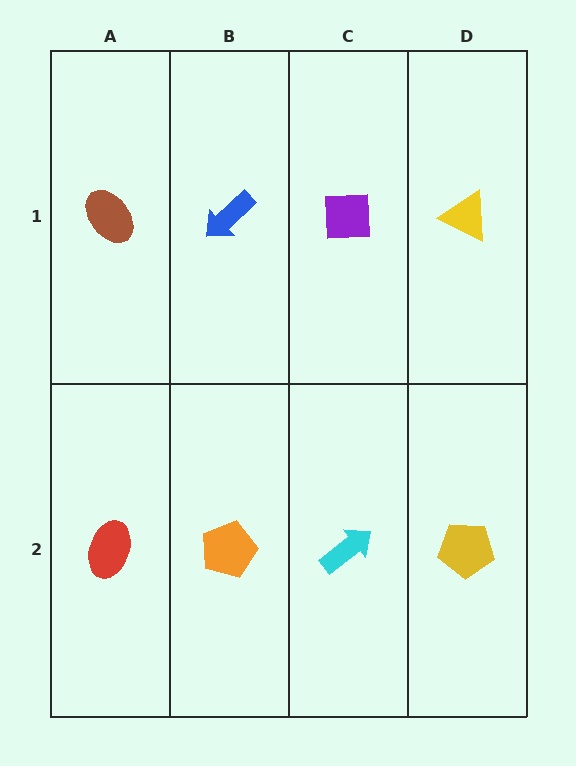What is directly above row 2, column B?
A blue arrow.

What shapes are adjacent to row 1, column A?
A red ellipse (row 2, column A), a blue arrow (row 1, column B).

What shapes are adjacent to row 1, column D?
A yellow pentagon (row 2, column D), a purple square (row 1, column C).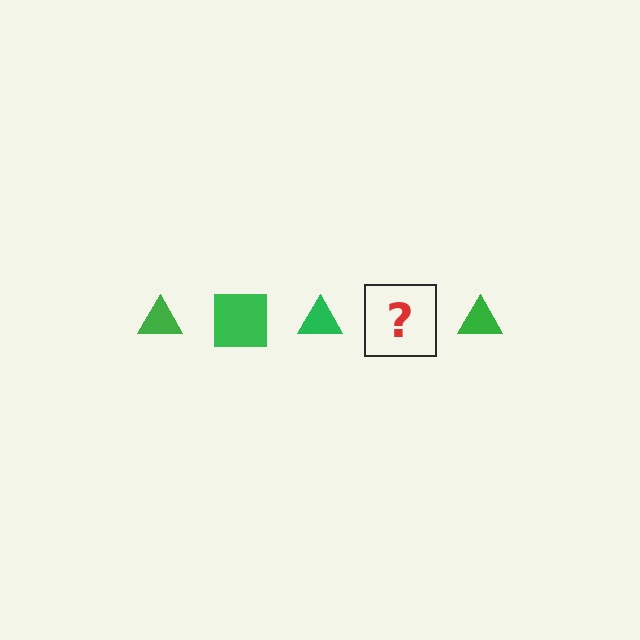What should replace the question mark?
The question mark should be replaced with a green square.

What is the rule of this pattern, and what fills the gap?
The rule is that the pattern cycles through triangle, square shapes in green. The gap should be filled with a green square.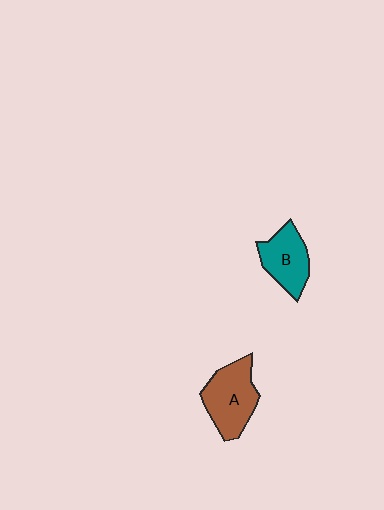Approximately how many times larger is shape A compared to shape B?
Approximately 1.3 times.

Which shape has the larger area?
Shape A (brown).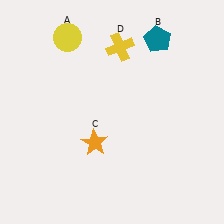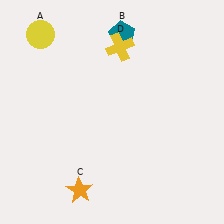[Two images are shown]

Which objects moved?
The objects that moved are: the yellow circle (A), the teal pentagon (B), the orange star (C).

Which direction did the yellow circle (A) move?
The yellow circle (A) moved left.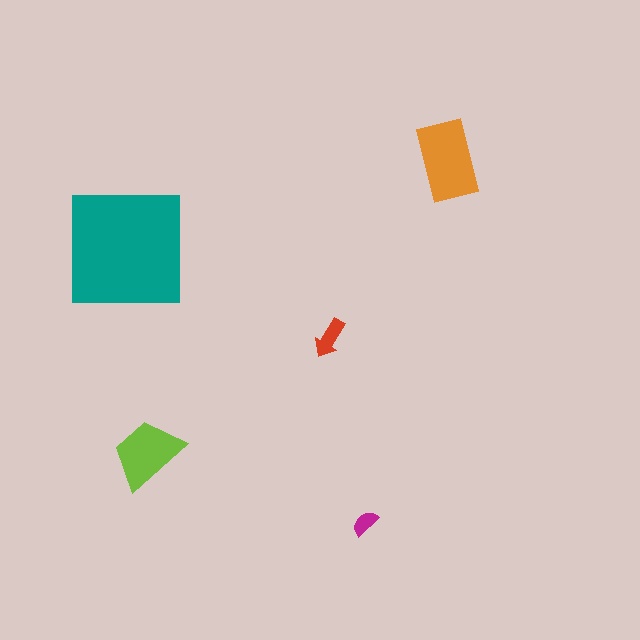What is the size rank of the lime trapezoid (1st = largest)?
3rd.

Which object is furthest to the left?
The teal square is leftmost.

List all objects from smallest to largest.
The magenta semicircle, the red arrow, the lime trapezoid, the orange rectangle, the teal square.